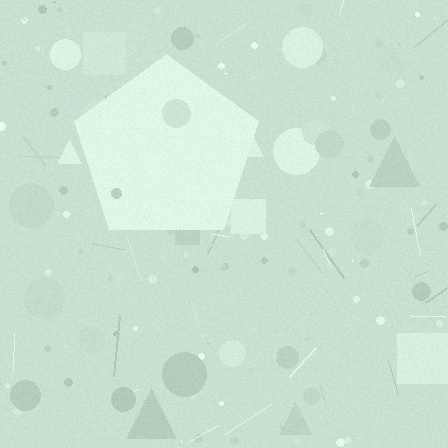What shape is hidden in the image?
A pentagon is hidden in the image.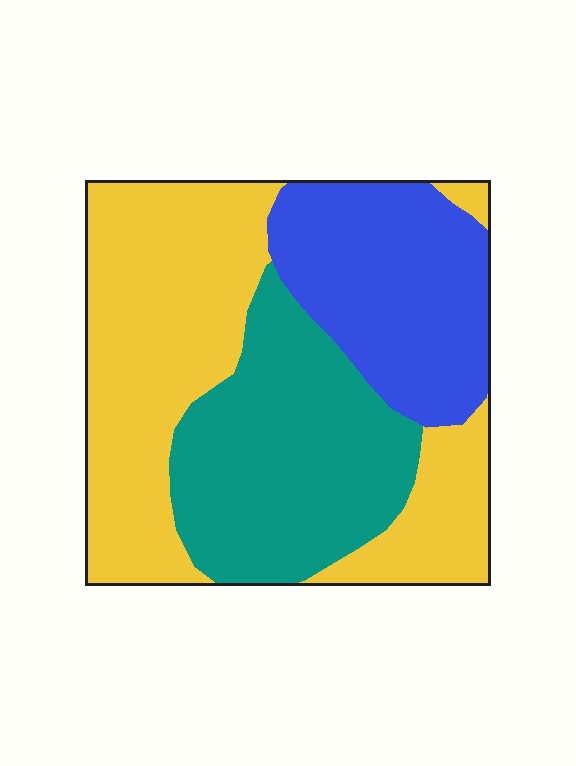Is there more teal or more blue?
Teal.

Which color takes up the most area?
Yellow, at roughly 45%.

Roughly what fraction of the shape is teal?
Teal takes up between a quarter and a half of the shape.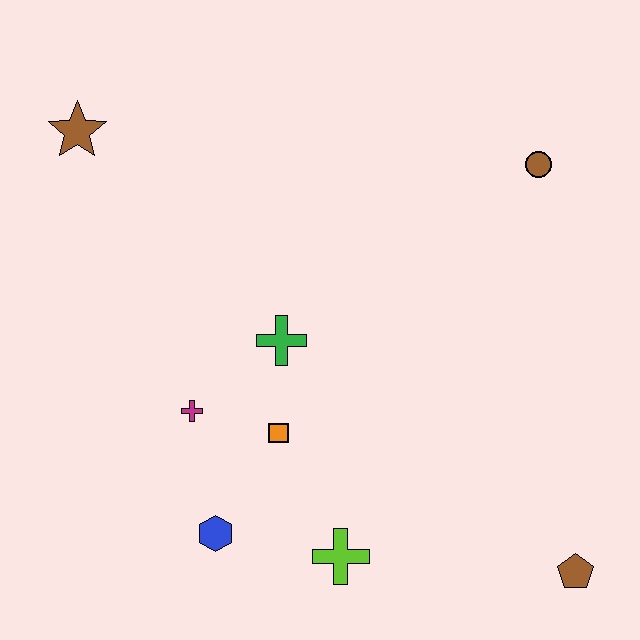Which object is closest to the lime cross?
The blue hexagon is closest to the lime cross.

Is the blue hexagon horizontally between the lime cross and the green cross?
No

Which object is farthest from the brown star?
The brown pentagon is farthest from the brown star.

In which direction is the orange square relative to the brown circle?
The orange square is below the brown circle.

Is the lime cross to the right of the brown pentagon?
No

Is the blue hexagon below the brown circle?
Yes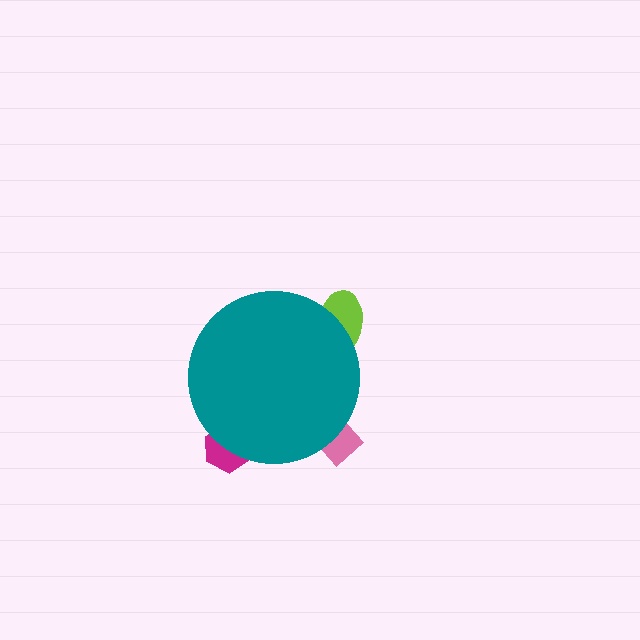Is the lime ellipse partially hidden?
Yes, the lime ellipse is partially hidden behind the teal circle.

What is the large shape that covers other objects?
A teal circle.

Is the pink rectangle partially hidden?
Yes, the pink rectangle is partially hidden behind the teal circle.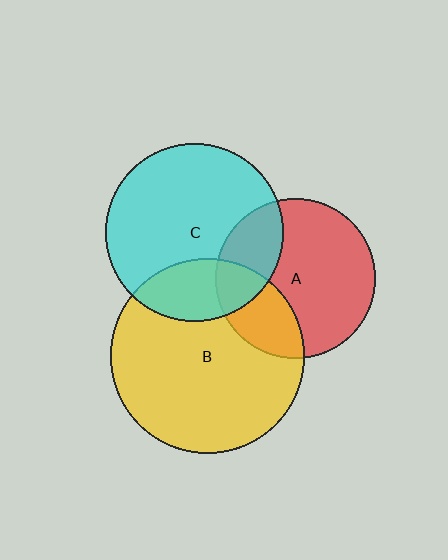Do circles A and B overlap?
Yes.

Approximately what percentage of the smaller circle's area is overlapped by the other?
Approximately 25%.